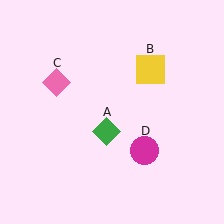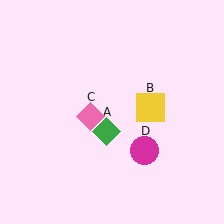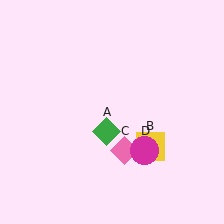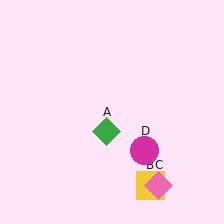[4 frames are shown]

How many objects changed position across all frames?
2 objects changed position: yellow square (object B), pink diamond (object C).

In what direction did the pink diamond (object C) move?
The pink diamond (object C) moved down and to the right.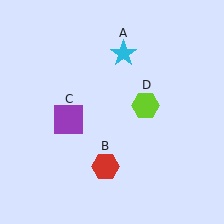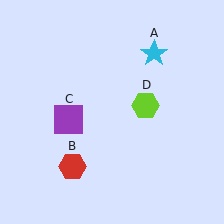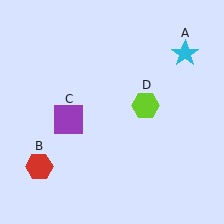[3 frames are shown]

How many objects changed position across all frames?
2 objects changed position: cyan star (object A), red hexagon (object B).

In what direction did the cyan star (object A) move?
The cyan star (object A) moved right.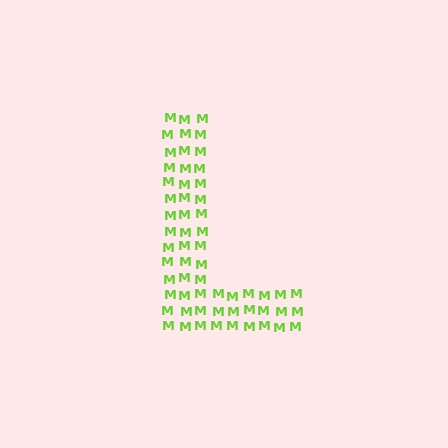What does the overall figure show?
The overall figure shows the letter L.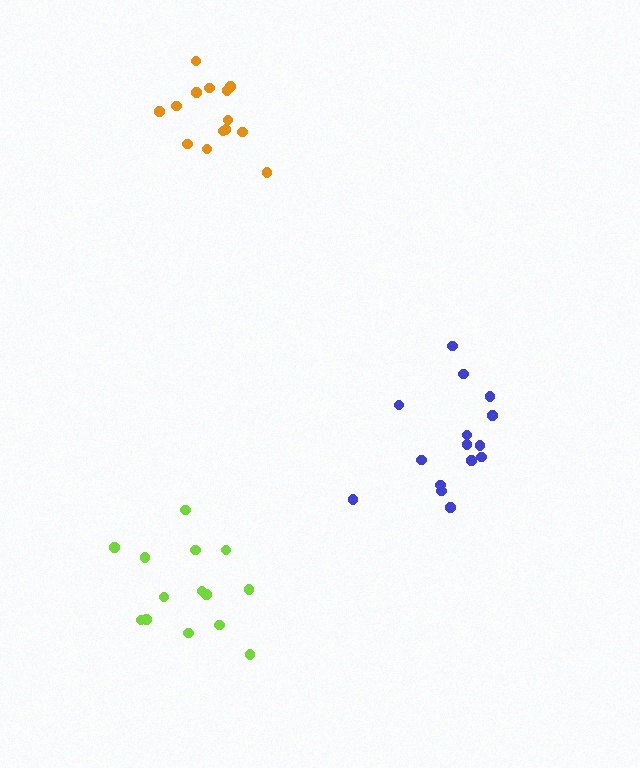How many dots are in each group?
Group 1: 14 dots, Group 2: 15 dots, Group 3: 14 dots (43 total).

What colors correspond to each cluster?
The clusters are colored: lime, blue, orange.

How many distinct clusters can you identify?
There are 3 distinct clusters.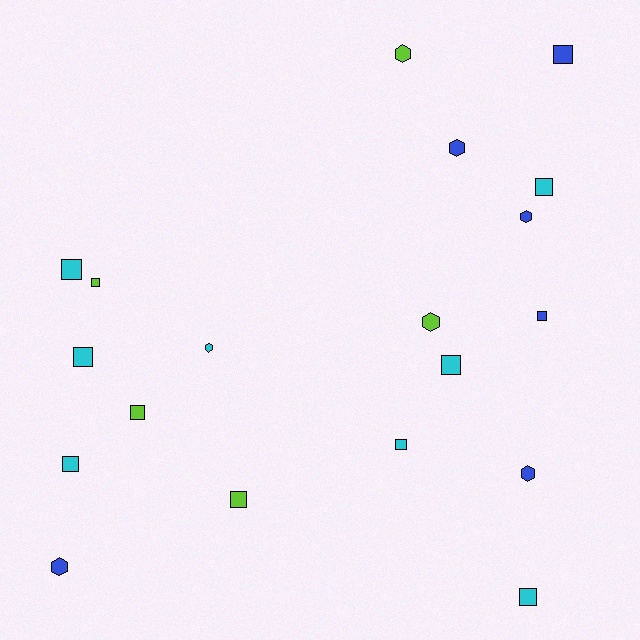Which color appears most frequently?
Cyan, with 8 objects.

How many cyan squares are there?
There are 7 cyan squares.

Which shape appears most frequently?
Square, with 12 objects.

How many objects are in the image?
There are 19 objects.